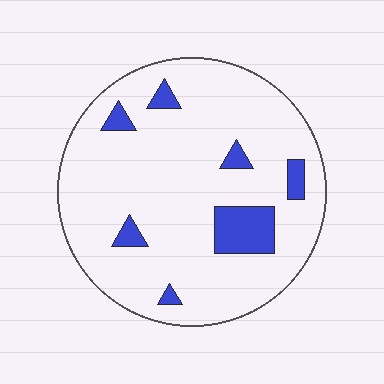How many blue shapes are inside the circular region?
7.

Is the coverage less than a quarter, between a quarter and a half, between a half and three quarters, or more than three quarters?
Less than a quarter.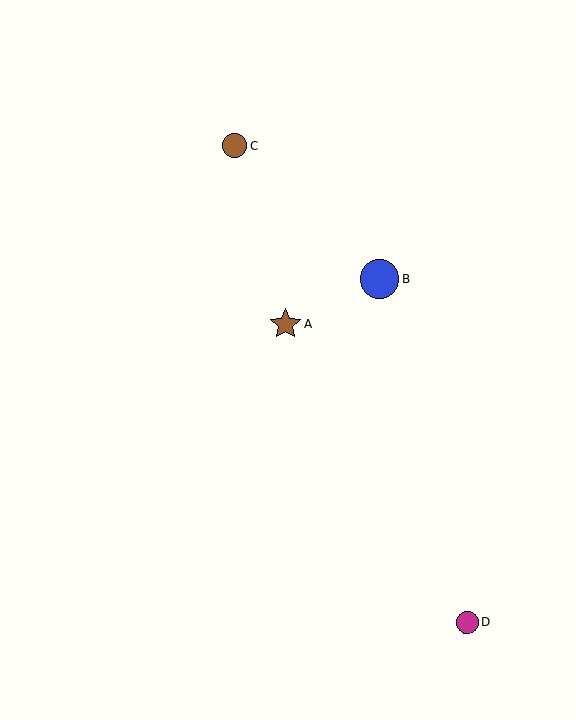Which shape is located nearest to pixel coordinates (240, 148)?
The brown circle (labeled C) at (235, 146) is nearest to that location.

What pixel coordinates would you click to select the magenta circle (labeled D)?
Click at (467, 623) to select the magenta circle D.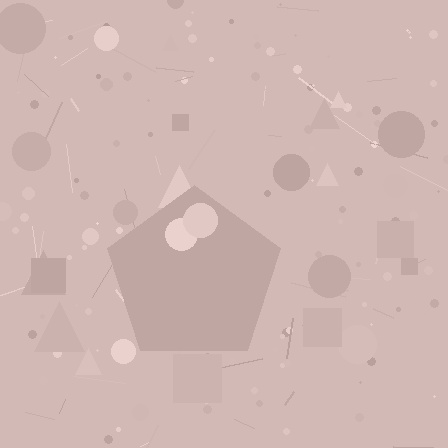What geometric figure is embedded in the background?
A pentagon is embedded in the background.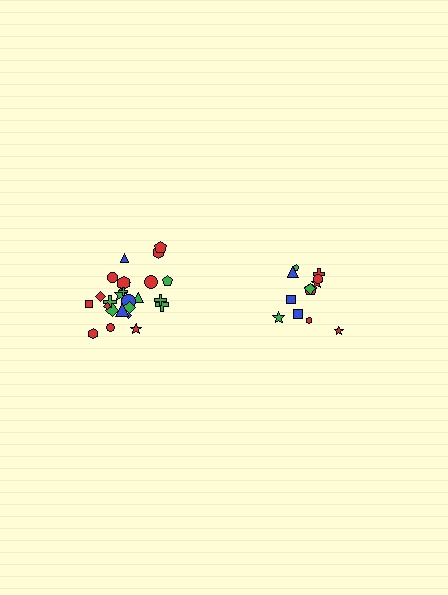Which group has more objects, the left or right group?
The left group.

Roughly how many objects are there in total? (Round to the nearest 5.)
Roughly 35 objects in total.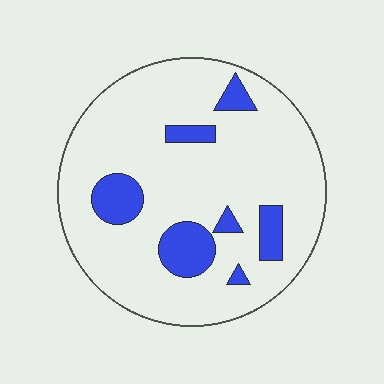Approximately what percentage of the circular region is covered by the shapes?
Approximately 15%.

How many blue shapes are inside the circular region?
7.